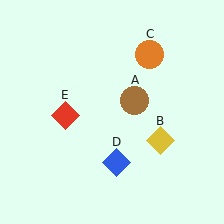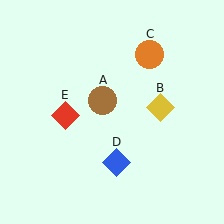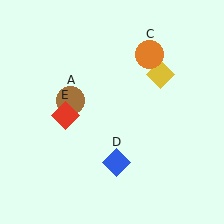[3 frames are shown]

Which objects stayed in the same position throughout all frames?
Orange circle (object C) and blue diamond (object D) and red diamond (object E) remained stationary.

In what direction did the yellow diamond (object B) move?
The yellow diamond (object B) moved up.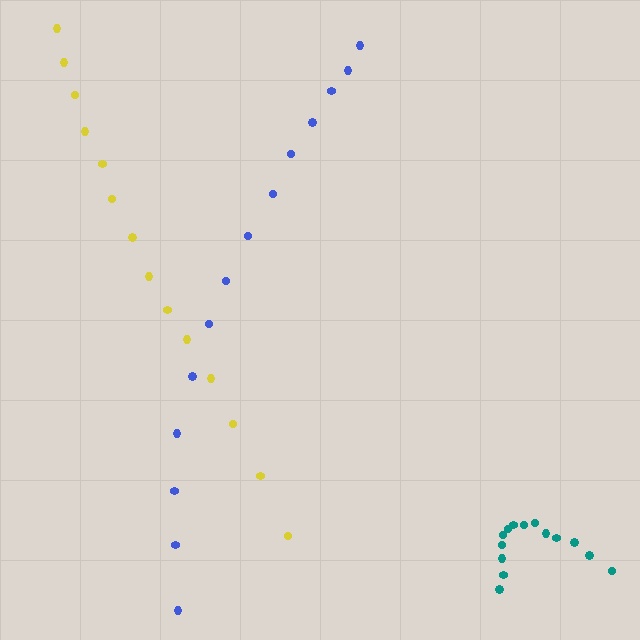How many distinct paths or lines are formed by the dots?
There are 3 distinct paths.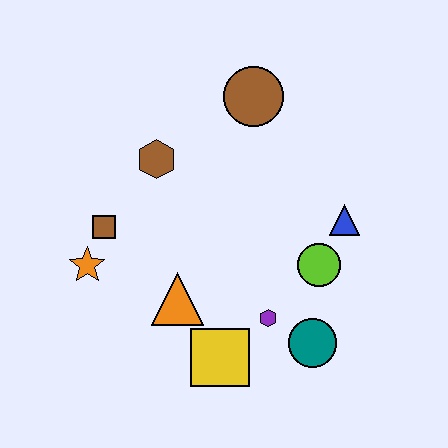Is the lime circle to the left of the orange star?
No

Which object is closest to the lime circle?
The blue triangle is closest to the lime circle.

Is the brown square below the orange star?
No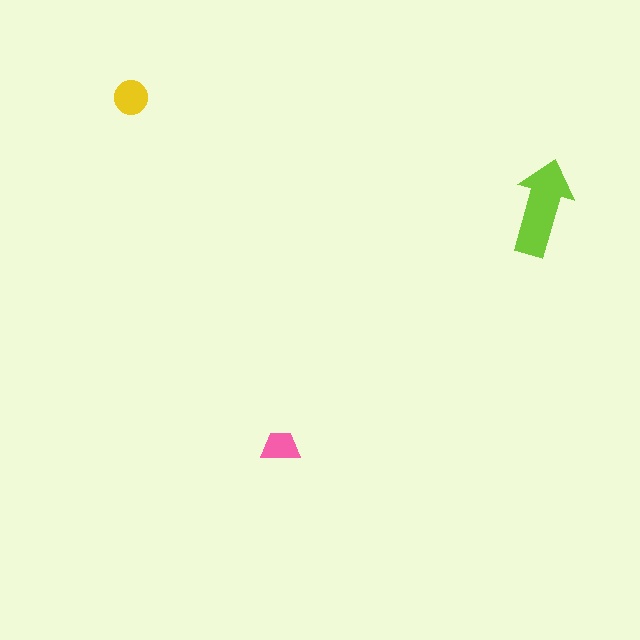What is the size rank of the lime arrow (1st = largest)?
1st.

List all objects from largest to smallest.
The lime arrow, the yellow circle, the pink trapezoid.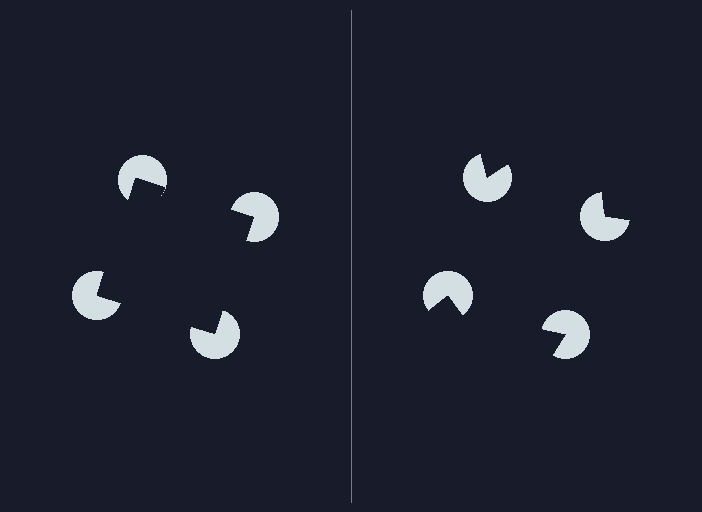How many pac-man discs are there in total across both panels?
8 — 4 on each side.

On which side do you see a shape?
An illusory square appears on the left side. On the right side the wedge cuts are rotated, so no coherent shape forms.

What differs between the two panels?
The pac-man discs are positioned identically on both sides; only the wedge orientations differ. On the left they align to a square; on the right they are misaligned.